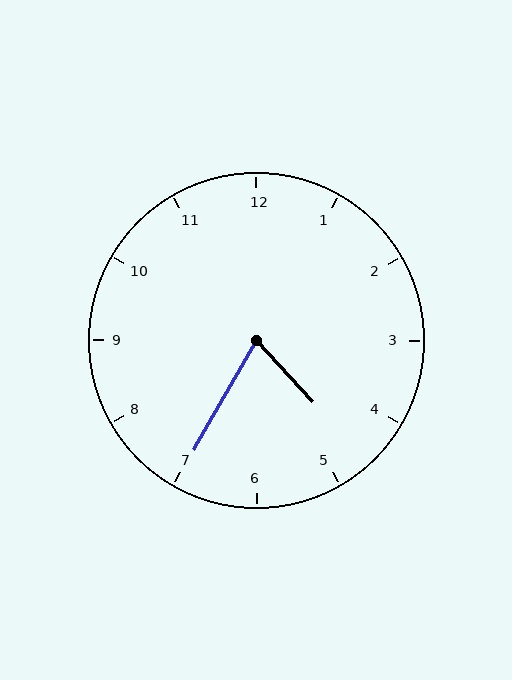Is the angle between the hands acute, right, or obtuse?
It is acute.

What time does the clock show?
4:35.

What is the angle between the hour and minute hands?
Approximately 72 degrees.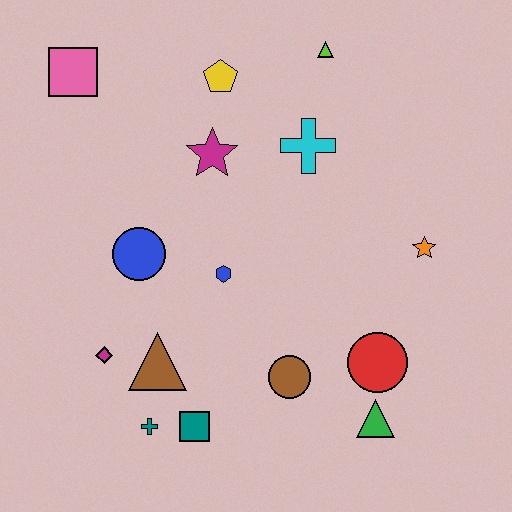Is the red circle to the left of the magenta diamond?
No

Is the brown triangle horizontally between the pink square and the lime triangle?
Yes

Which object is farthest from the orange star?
The pink square is farthest from the orange star.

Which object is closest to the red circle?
The green triangle is closest to the red circle.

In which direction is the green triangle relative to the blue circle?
The green triangle is to the right of the blue circle.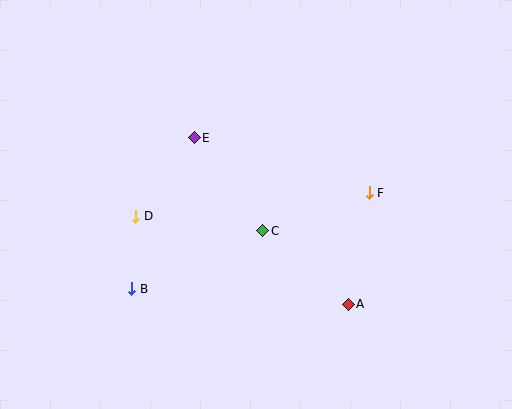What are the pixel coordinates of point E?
Point E is at (194, 138).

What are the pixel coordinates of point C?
Point C is at (263, 231).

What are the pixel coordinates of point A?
Point A is at (348, 304).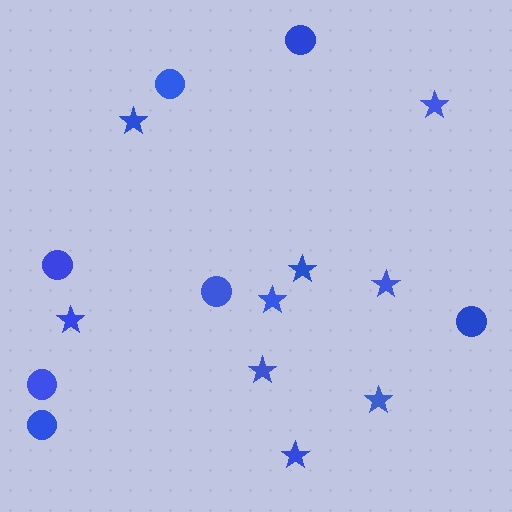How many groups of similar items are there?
There are 2 groups: one group of stars (9) and one group of circles (7).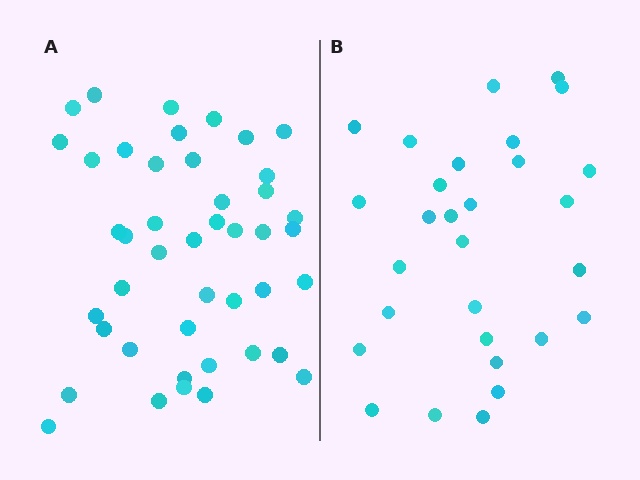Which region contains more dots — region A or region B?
Region A (the left region) has more dots.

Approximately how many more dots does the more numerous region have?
Region A has approximately 15 more dots than region B.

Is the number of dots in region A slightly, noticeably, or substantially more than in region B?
Region A has substantially more. The ratio is roughly 1.5 to 1.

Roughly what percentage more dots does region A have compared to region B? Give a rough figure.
About 50% more.